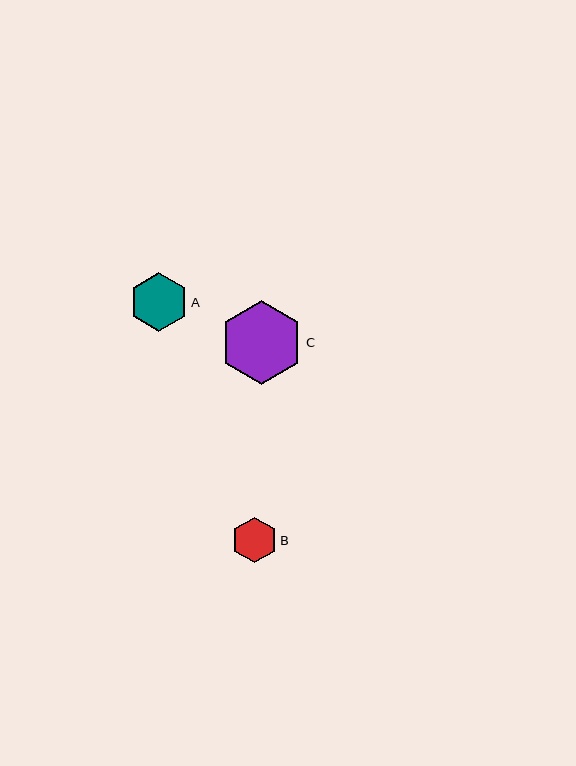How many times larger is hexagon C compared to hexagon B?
Hexagon C is approximately 1.8 times the size of hexagon B.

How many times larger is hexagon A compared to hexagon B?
Hexagon A is approximately 1.3 times the size of hexagon B.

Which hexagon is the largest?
Hexagon C is the largest with a size of approximately 84 pixels.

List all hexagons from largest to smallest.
From largest to smallest: C, A, B.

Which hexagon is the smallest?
Hexagon B is the smallest with a size of approximately 46 pixels.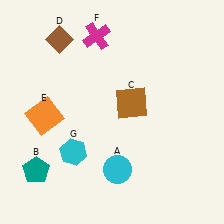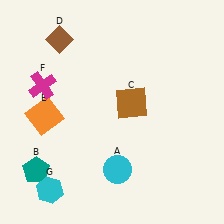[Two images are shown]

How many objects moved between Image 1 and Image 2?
2 objects moved between the two images.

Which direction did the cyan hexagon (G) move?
The cyan hexagon (G) moved down.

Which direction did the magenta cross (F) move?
The magenta cross (F) moved left.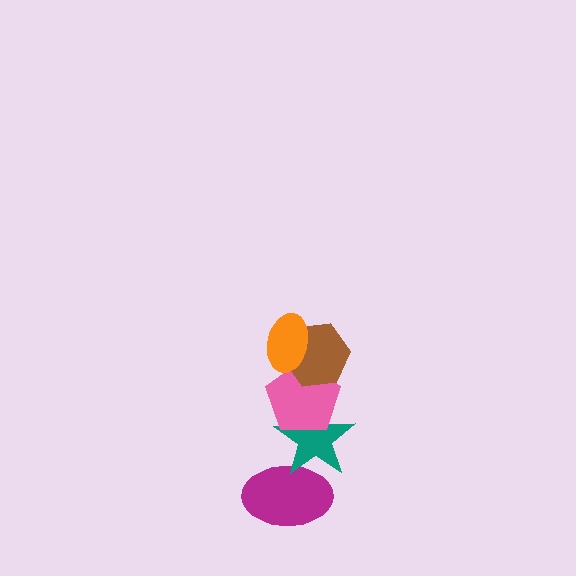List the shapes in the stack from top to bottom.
From top to bottom: the orange ellipse, the brown hexagon, the pink pentagon, the teal star, the magenta ellipse.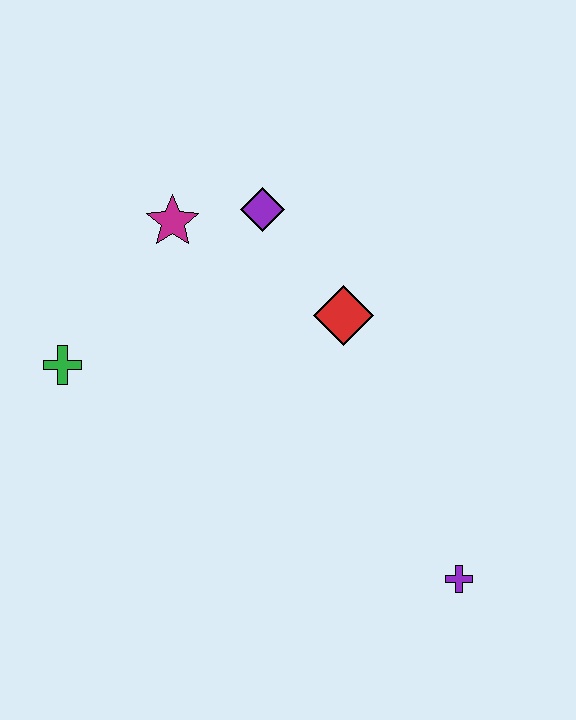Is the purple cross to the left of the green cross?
No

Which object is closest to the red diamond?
The purple diamond is closest to the red diamond.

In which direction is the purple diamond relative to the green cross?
The purple diamond is to the right of the green cross.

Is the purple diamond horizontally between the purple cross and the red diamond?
No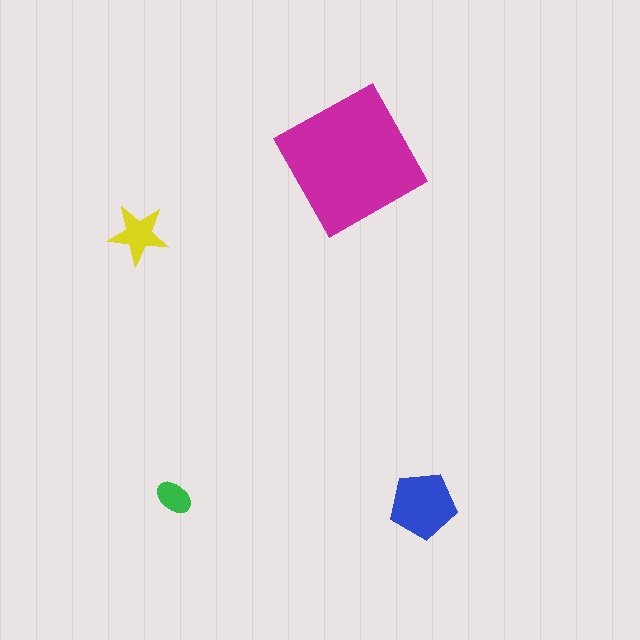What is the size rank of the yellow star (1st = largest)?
3rd.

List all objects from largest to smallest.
The magenta square, the blue pentagon, the yellow star, the green ellipse.